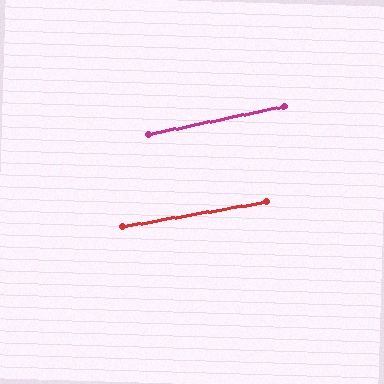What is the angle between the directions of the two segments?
Approximately 2 degrees.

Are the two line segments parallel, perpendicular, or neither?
Parallel — their directions differ by only 1.8°.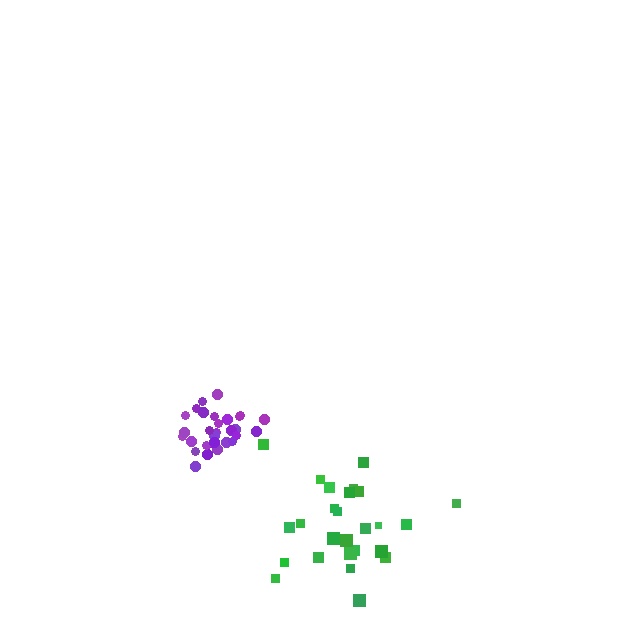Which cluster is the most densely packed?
Purple.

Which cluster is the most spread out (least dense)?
Green.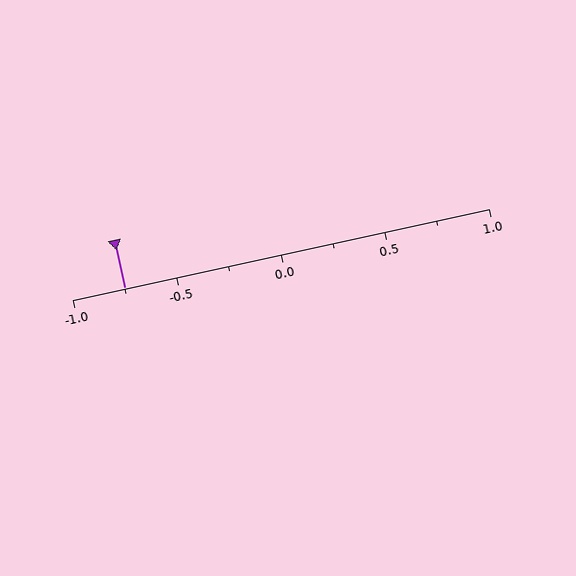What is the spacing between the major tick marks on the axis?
The major ticks are spaced 0.5 apart.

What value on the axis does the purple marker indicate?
The marker indicates approximately -0.75.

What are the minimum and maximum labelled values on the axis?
The axis runs from -1.0 to 1.0.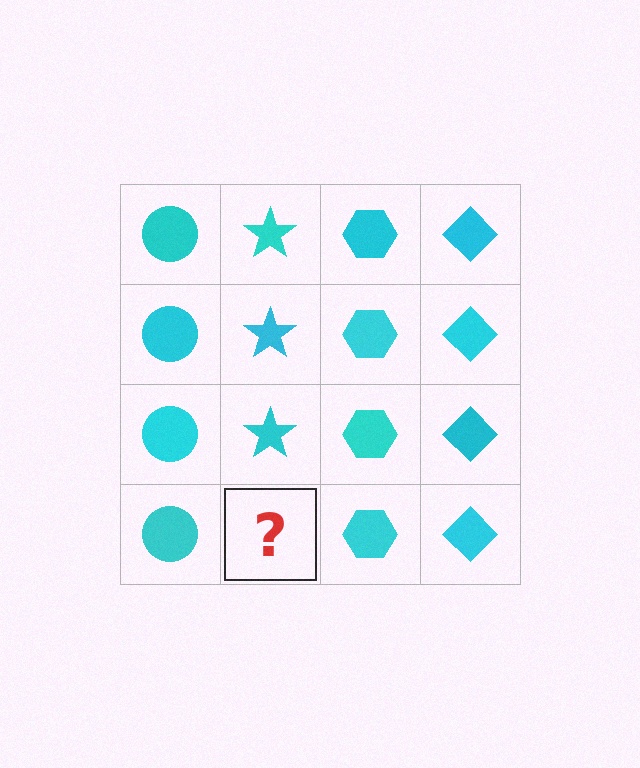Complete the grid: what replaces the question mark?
The question mark should be replaced with a cyan star.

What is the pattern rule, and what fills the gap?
The rule is that each column has a consistent shape. The gap should be filled with a cyan star.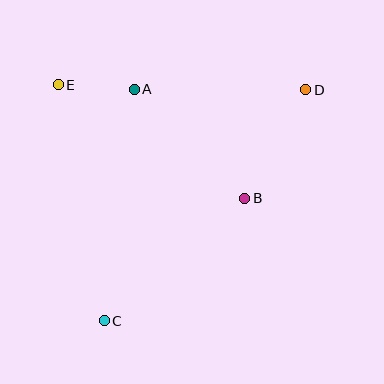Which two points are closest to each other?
Points A and E are closest to each other.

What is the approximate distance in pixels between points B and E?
The distance between B and E is approximately 218 pixels.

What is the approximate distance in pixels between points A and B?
The distance between A and B is approximately 155 pixels.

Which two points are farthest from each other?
Points C and D are farthest from each other.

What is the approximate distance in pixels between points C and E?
The distance between C and E is approximately 240 pixels.